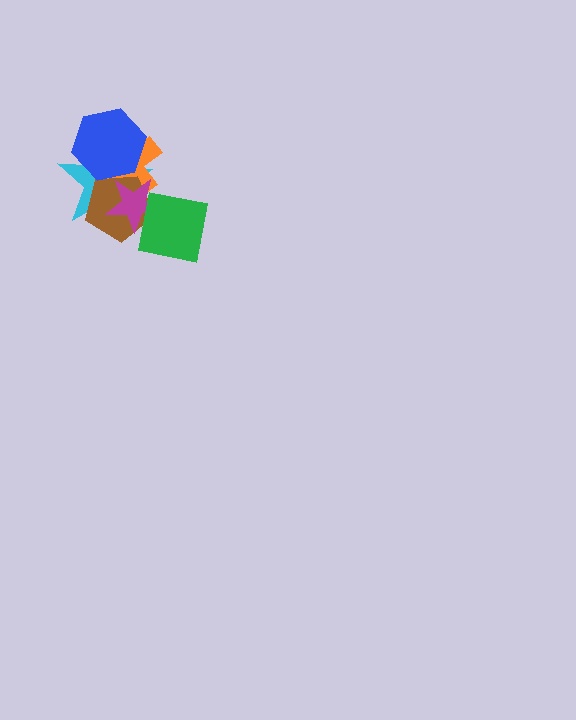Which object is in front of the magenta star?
The green square is in front of the magenta star.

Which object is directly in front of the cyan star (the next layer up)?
The orange cross is directly in front of the cyan star.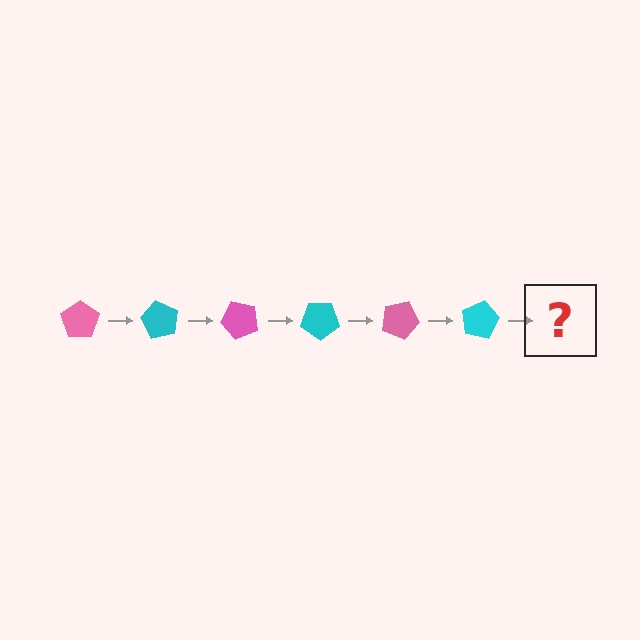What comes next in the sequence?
The next element should be a pink pentagon, rotated 360 degrees from the start.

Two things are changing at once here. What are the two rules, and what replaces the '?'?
The two rules are that it rotates 60 degrees each step and the color cycles through pink and cyan. The '?' should be a pink pentagon, rotated 360 degrees from the start.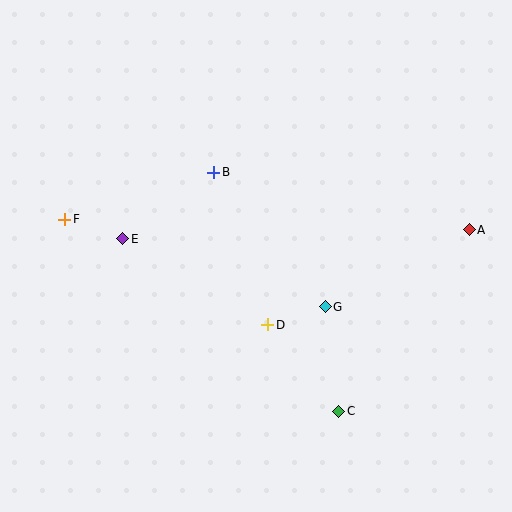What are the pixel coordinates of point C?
Point C is at (339, 411).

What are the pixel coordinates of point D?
Point D is at (268, 325).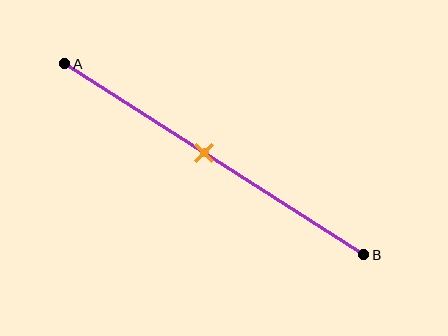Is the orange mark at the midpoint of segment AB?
No, the mark is at about 45% from A, not at the 50% midpoint.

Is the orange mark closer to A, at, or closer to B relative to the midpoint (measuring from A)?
The orange mark is closer to point A than the midpoint of segment AB.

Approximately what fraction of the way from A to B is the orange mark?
The orange mark is approximately 45% of the way from A to B.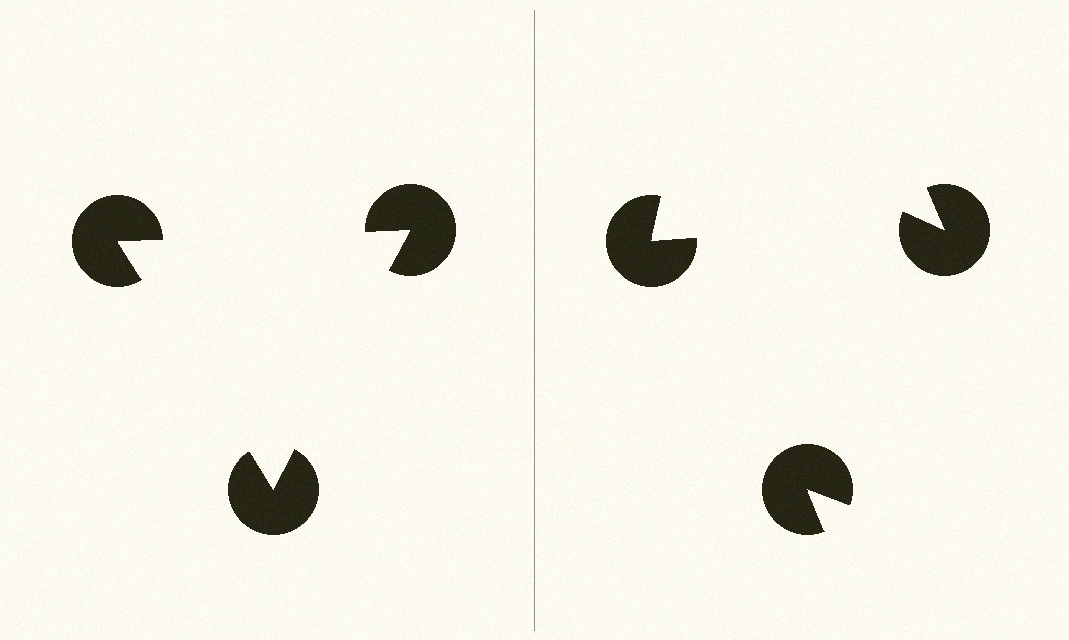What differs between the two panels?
The pac-man discs are positioned identically on both sides; only the wedge orientations differ. On the left they align to a triangle; on the right they are misaligned.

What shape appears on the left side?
An illusory triangle.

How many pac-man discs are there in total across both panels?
6 — 3 on each side.